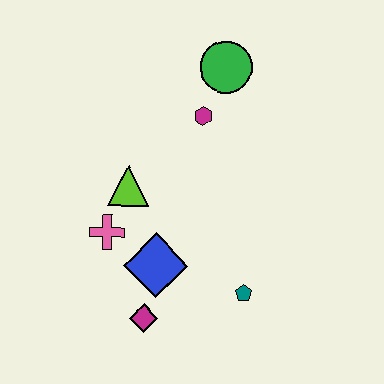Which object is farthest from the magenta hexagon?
The magenta diamond is farthest from the magenta hexagon.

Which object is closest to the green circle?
The magenta hexagon is closest to the green circle.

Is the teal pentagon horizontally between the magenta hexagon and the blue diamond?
No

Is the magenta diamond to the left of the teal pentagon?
Yes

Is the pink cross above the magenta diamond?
Yes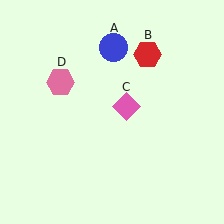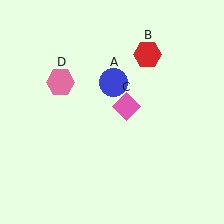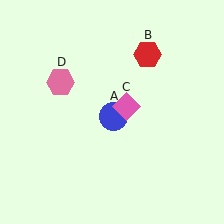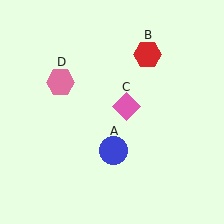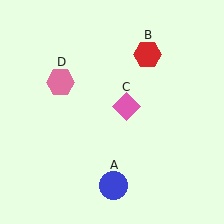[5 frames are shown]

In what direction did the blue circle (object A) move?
The blue circle (object A) moved down.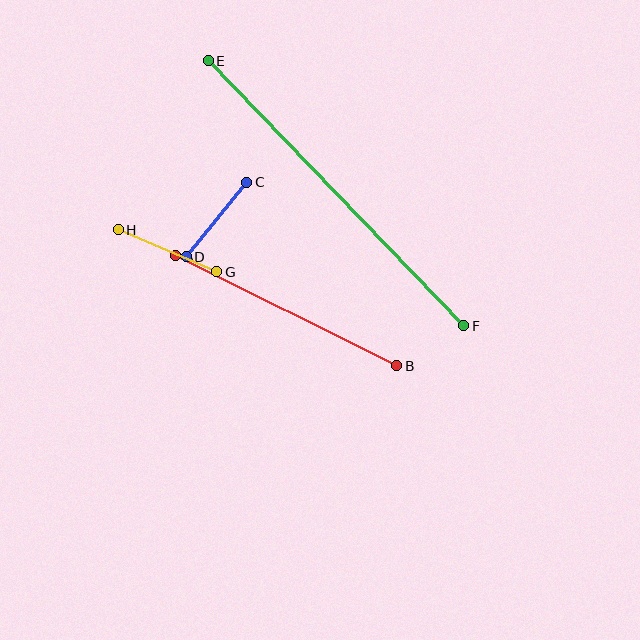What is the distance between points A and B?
The distance is approximately 247 pixels.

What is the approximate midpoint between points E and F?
The midpoint is at approximately (336, 193) pixels.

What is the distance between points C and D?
The distance is approximately 96 pixels.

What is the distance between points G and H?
The distance is approximately 107 pixels.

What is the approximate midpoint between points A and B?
The midpoint is at approximately (286, 311) pixels.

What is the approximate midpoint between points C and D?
The midpoint is at approximately (216, 220) pixels.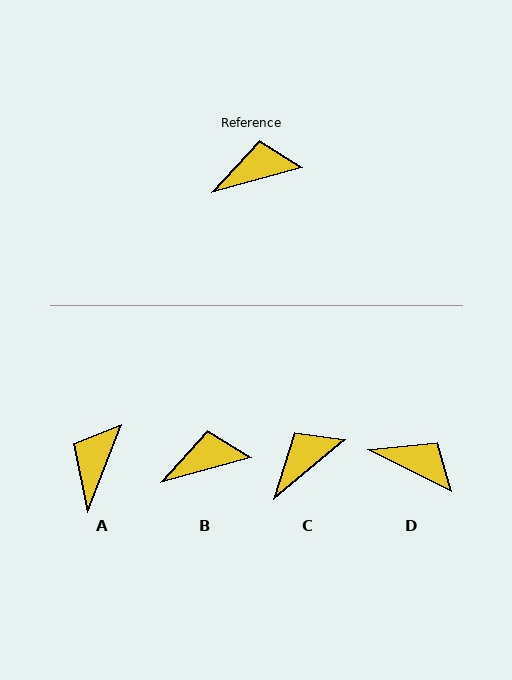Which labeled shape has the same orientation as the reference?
B.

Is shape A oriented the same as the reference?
No, it is off by about 54 degrees.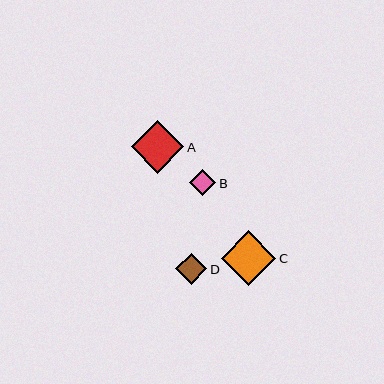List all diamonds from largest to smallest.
From largest to smallest: C, A, D, B.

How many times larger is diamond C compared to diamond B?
Diamond C is approximately 2.1 times the size of diamond B.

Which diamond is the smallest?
Diamond B is the smallest with a size of approximately 26 pixels.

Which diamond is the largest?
Diamond C is the largest with a size of approximately 55 pixels.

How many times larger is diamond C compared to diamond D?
Diamond C is approximately 1.8 times the size of diamond D.